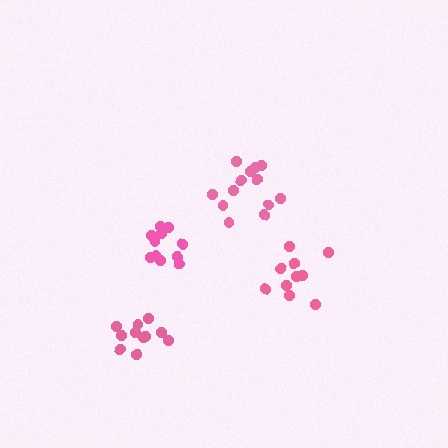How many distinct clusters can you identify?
There are 4 distinct clusters.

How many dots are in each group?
Group 1: 11 dots, Group 2: 10 dots, Group 3: 11 dots, Group 4: 13 dots (45 total).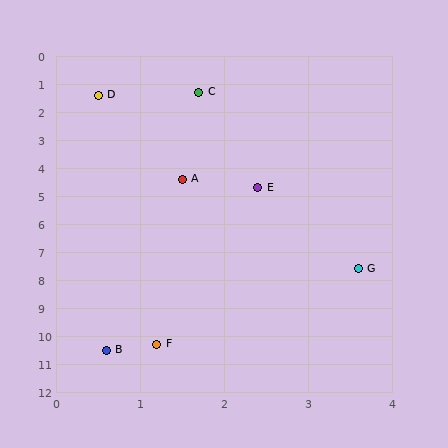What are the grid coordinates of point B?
Point B is at approximately (0.6, 10.5).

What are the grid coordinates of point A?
Point A is at approximately (1.5, 4.4).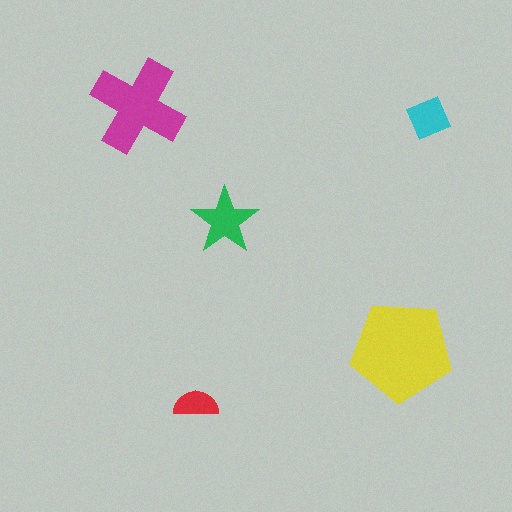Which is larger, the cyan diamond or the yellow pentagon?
The yellow pentagon.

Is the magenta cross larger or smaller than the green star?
Larger.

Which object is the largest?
The yellow pentagon.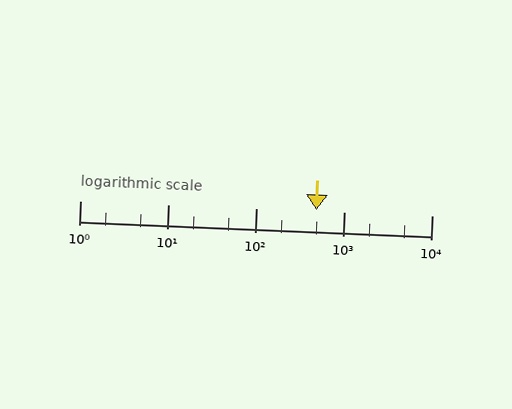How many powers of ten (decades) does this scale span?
The scale spans 4 decades, from 1 to 10000.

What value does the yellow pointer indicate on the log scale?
The pointer indicates approximately 490.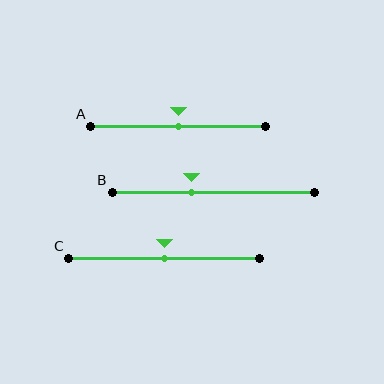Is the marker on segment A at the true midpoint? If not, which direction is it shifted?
Yes, the marker on segment A is at the true midpoint.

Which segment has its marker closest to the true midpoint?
Segment A has its marker closest to the true midpoint.